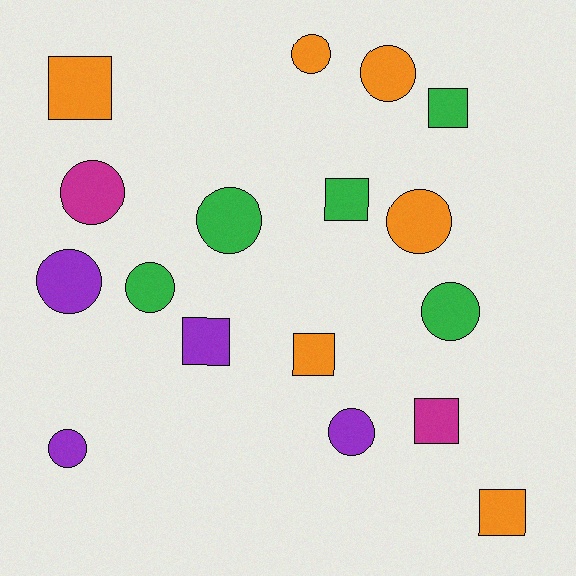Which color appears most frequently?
Orange, with 6 objects.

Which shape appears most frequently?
Circle, with 10 objects.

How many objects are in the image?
There are 17 objects.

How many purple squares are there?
There is 1 purple square.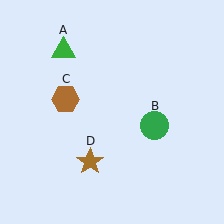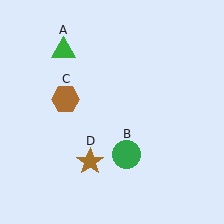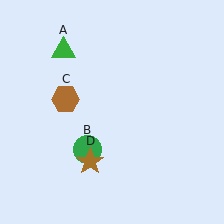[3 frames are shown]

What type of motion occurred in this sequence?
The green circle (object B) rotated clockwise around the center of the scene.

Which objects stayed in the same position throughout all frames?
Green triangle (object A) and brown hexagon (object C) and brown star (object D) remained stationary.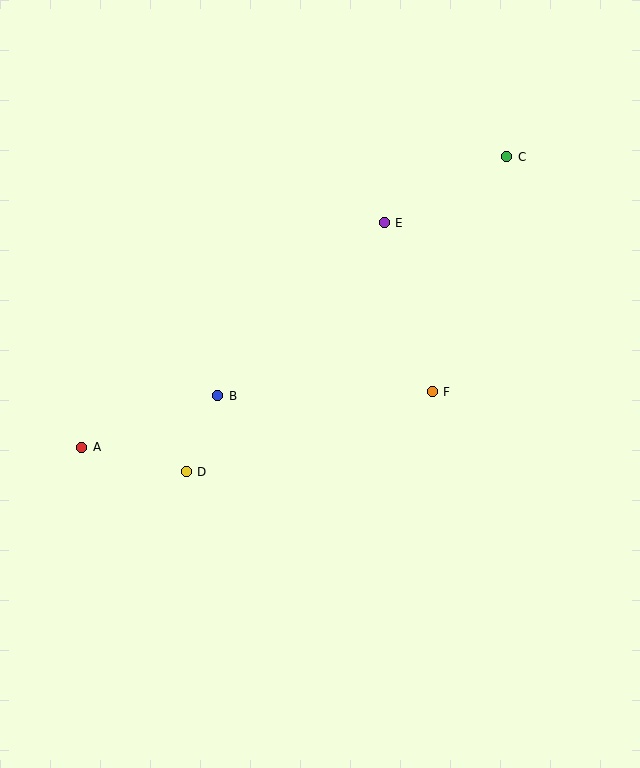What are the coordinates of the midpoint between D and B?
The midpoint between D and B is at (202, 434).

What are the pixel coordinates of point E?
Point E is at (384, 223).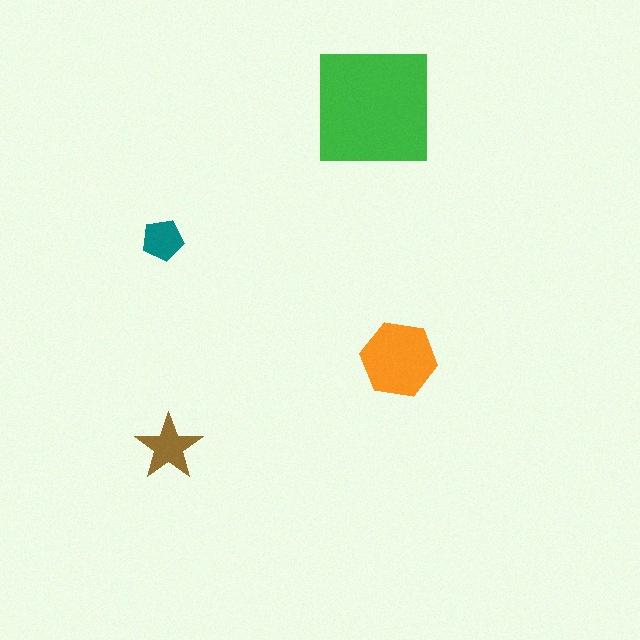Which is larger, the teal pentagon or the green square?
The green square.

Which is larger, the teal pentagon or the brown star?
The brown star.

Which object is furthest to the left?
The teal pentagon is leftmost.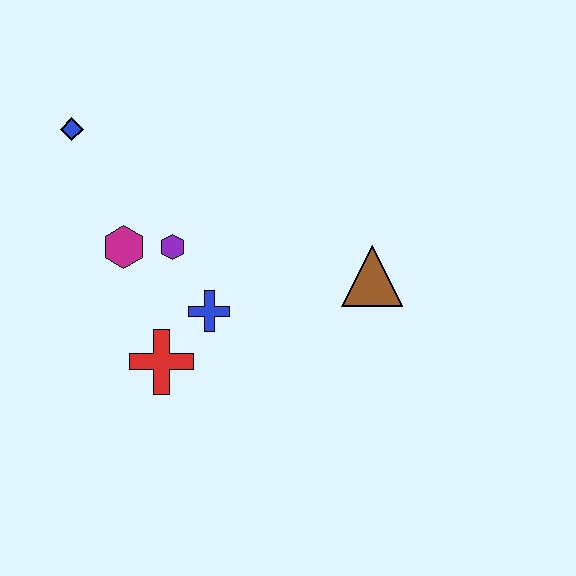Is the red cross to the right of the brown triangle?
No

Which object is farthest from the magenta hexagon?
The brown triangle is farthest from the magenta hexagon.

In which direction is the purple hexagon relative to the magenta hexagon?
The purple hexagon is to the right of the magenta hexagon.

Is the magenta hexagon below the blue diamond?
Yes